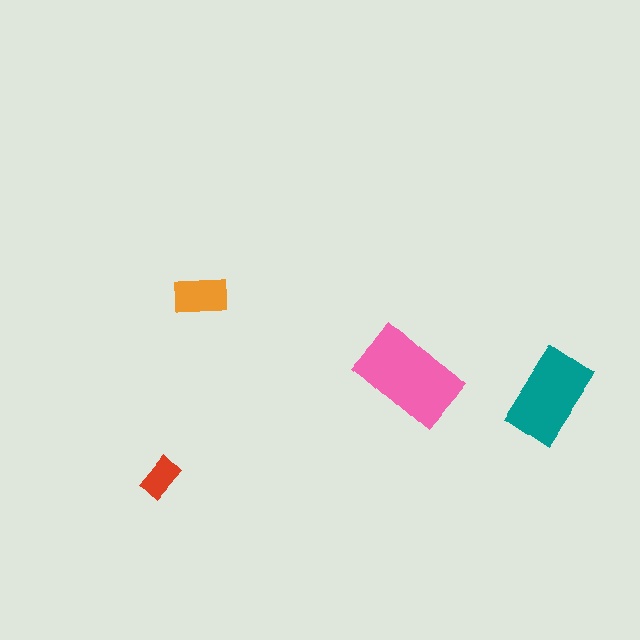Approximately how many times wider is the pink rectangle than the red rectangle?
About 2.5 times wider.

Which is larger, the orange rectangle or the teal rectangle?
The teal one.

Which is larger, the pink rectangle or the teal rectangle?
The pink one.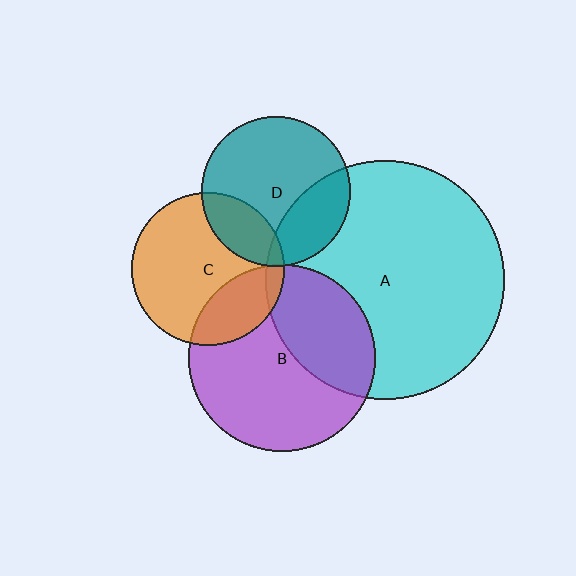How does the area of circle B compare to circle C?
Approximately 1.5 times.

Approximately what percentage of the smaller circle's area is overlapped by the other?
Approximately 25%.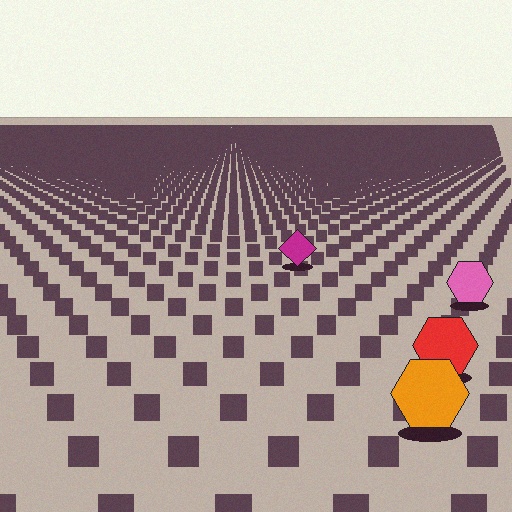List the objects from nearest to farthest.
From nearest to farthest: the orange hexagon, the red hexagon, the pink hexagon, the magenta diamond.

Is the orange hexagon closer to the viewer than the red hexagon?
Yes. The orange hexagon is closer — you can tell from the texture gradient: the ground texture is coarser near it.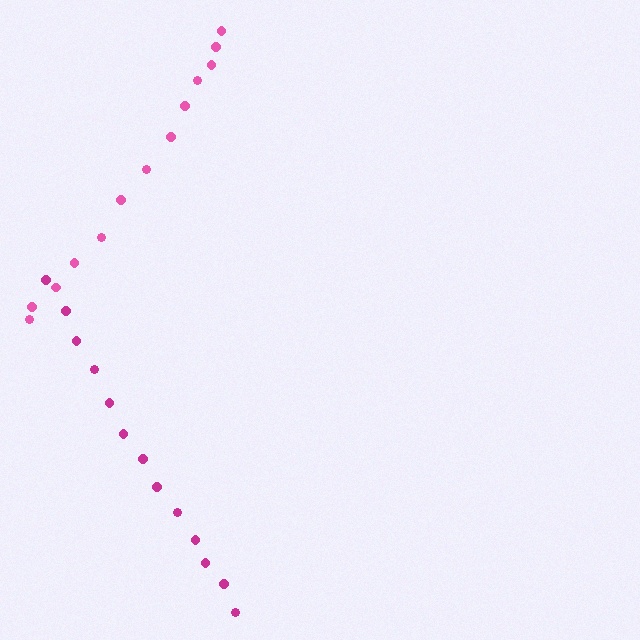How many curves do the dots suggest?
There are 2 distinct paths.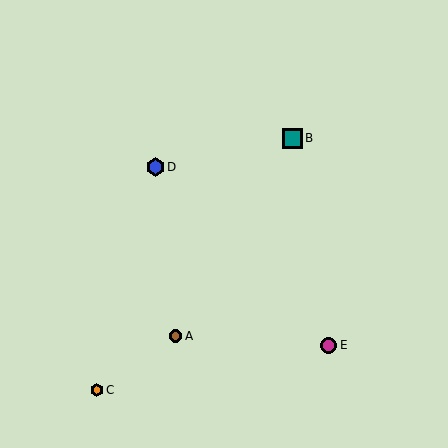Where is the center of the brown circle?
The center of the brown circle is at (175, 336).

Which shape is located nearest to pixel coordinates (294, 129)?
The teal square (labeled B) at (292, 138) is nearest to that location.